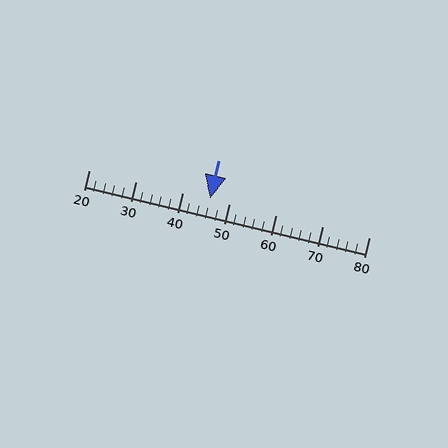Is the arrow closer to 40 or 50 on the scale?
The arrow is closer to 50.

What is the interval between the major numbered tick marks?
The major tick marks are spaced 10 units apart.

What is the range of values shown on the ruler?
The ruler shows values from 20 to 80.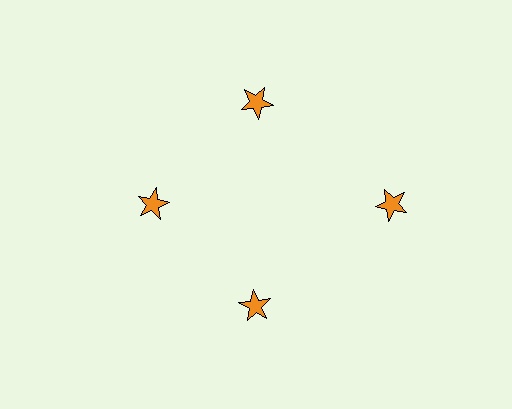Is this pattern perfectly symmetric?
No. The 4 orange stars are arranged in a ring, but one element near the 3 o'clock position is pushed outward from the center, breaking the 4-fold rotational symmetry.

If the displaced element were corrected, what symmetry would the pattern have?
It would have 4-fold rotational symmetry — the pattern would map onto itself every 90 degrees.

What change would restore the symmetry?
The symmetry would be restored by moving it inward, back onto the ring so that all 4 stars sit at equal angles and equal distance from the center.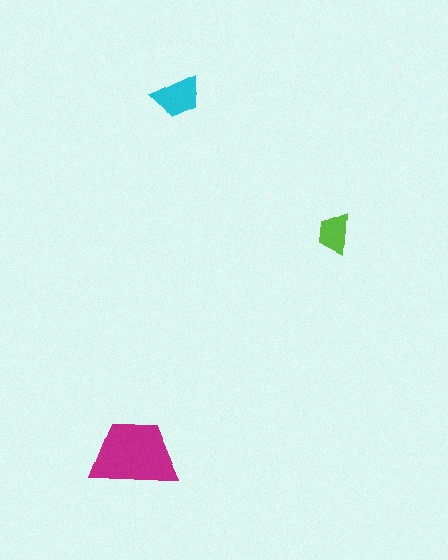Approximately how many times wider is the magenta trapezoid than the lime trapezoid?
About 2 times wider.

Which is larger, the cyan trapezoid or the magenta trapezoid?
The magenta one.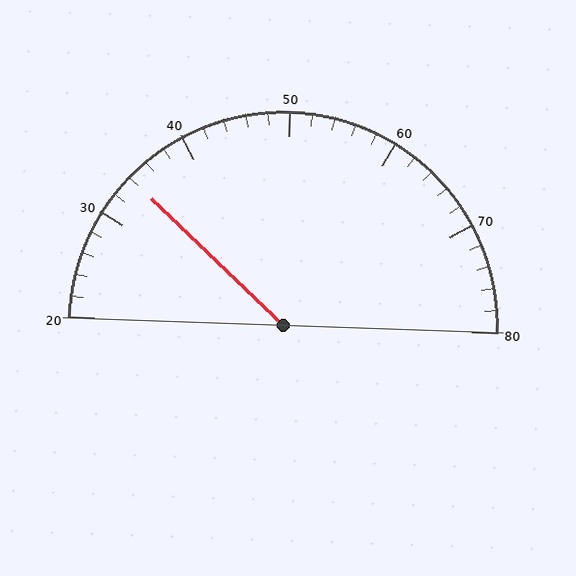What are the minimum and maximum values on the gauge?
The gauge ranges from 20 to 80.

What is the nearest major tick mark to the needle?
The nearest major tick mark is 30.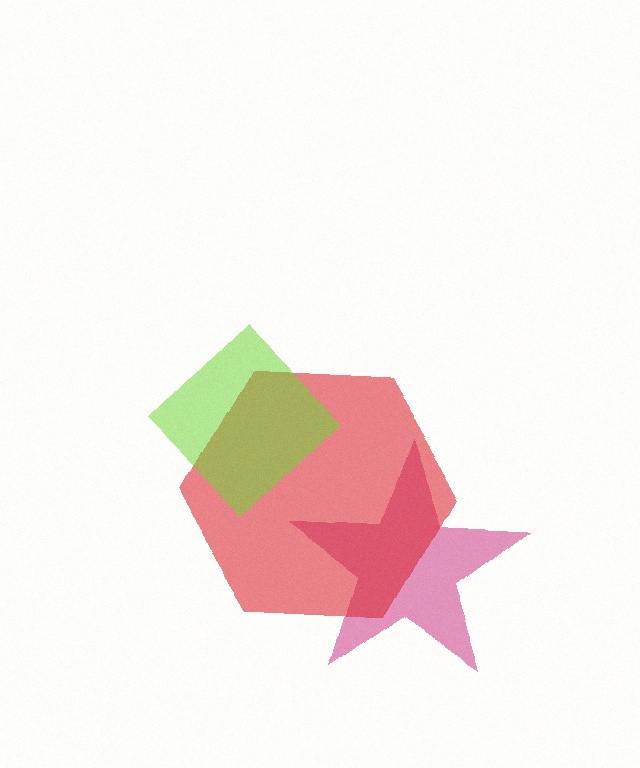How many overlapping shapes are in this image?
There are 3 overlapping shapes in the image.